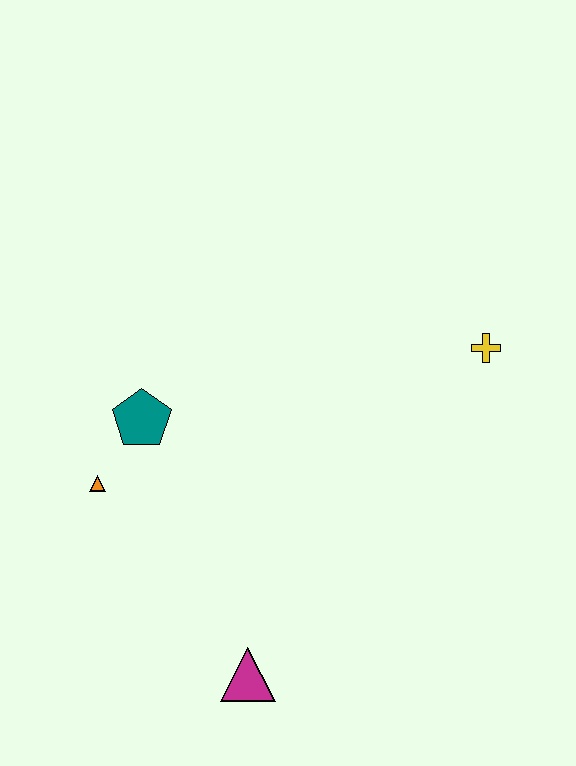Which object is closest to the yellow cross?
The teal pentagon is closest to the yellow cross.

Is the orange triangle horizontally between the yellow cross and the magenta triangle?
No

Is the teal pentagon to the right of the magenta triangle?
No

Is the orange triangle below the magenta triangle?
No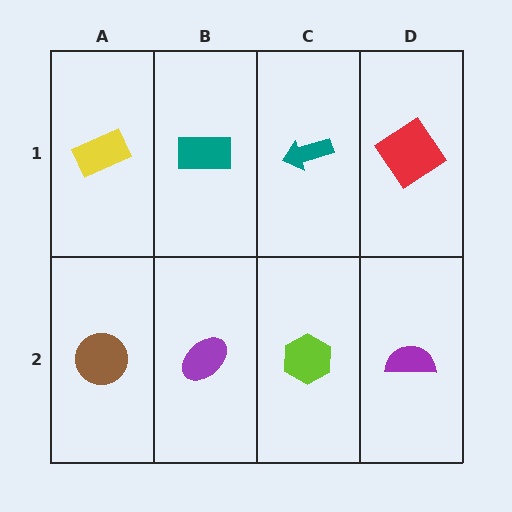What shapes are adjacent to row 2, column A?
A yellow rectangle (row 1, column A), a purple ellipse (row 2, column B).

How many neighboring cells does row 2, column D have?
2.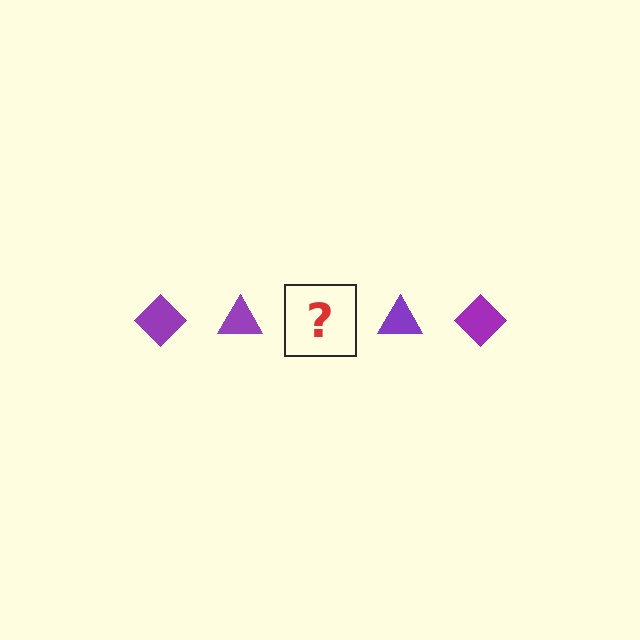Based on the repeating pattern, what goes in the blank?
The blank should be a purple diamond.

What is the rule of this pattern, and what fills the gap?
The rule is that the pattern cycles through diamond, triangle shapes in purple. The gap should be filled with a purple diamond.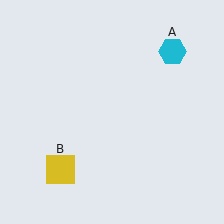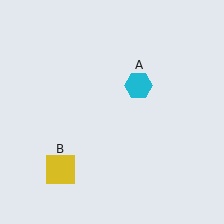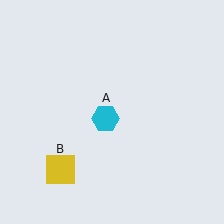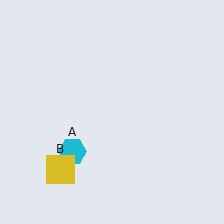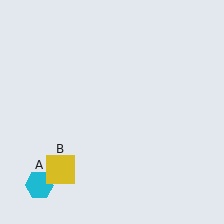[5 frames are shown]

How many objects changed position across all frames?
1 object changed position: cyan hexagon (object A).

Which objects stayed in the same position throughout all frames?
Yellow square (object B) remained stationary.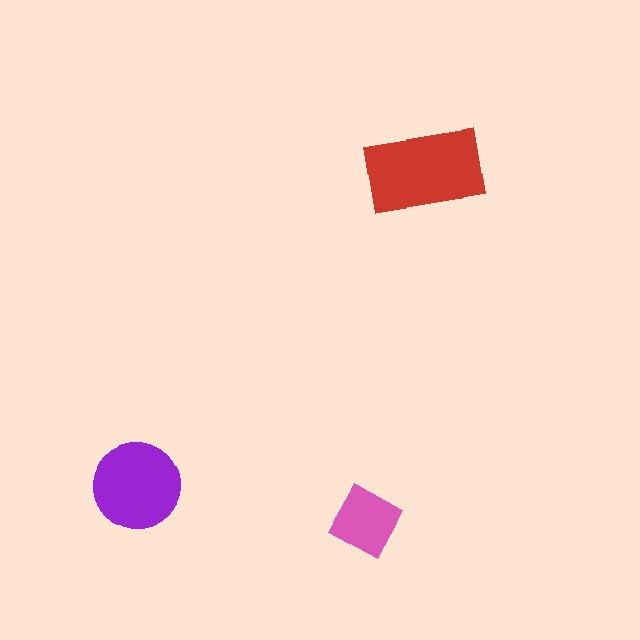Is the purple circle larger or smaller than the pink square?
Larger.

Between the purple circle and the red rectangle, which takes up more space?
The red rectangle.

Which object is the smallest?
The pink square.